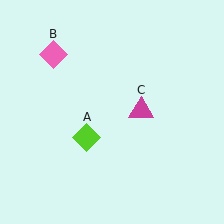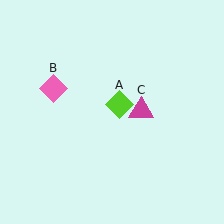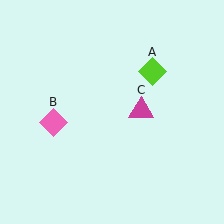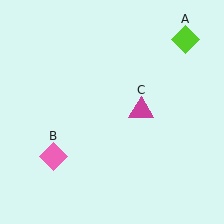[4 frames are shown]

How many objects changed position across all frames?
2 objects changed position: lime diamond (object A), pink diamond (object B).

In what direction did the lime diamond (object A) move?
The lime diamond (object A) moved up and to the right.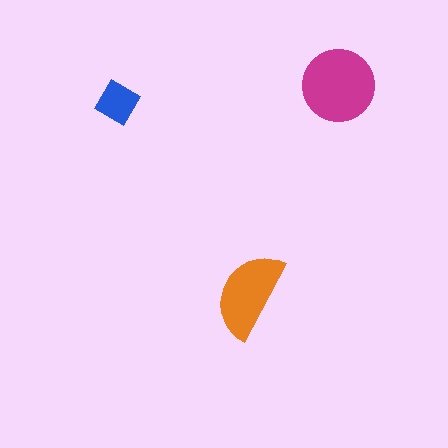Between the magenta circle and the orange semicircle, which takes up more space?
The magenta circle.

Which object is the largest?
The magenta circle.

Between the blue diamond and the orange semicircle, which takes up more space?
The orange semicircle.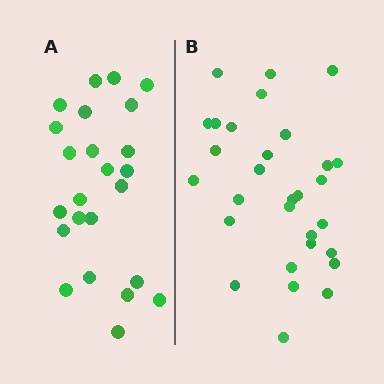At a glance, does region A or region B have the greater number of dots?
Region B (the right region) has more dots.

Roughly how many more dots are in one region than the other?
Region B has about 6 more dots than region A.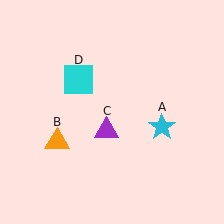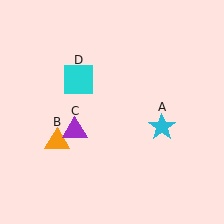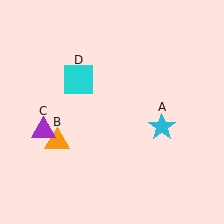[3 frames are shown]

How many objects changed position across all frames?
1 object changed position: purple triangle (object C).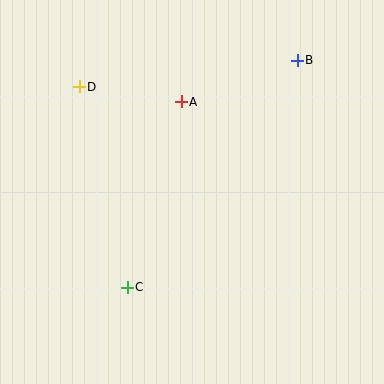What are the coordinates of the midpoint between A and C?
The midpoint between A and C is at (154, 195).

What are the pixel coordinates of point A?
Point A is at (181, 102).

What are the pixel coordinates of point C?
Point C is at (127, 287).